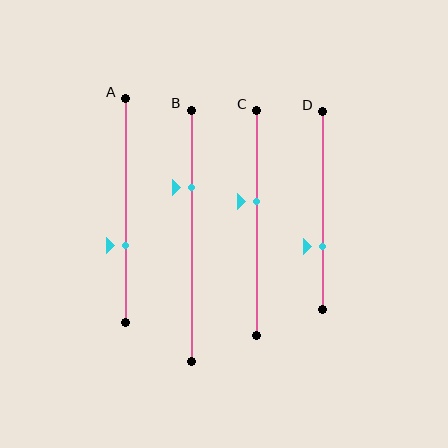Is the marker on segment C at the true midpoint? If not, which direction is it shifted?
No, the marker on segment C is shifted upward by about 10% of the segment length.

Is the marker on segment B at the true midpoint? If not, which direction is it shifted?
No, the marker on segment B is shifted upward by about 19% of the segment length.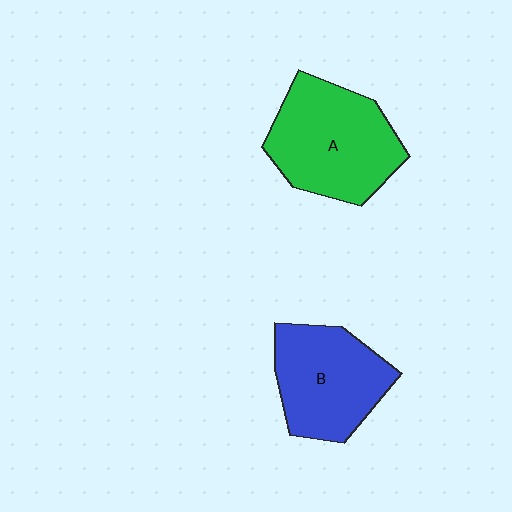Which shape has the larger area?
Shape A (green).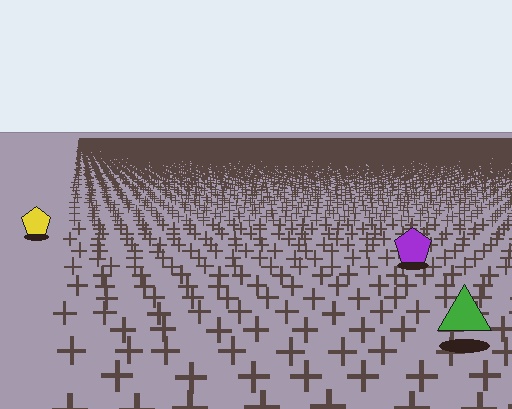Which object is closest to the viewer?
The green triangle is closest. The texture marks near it are larger and more spread out.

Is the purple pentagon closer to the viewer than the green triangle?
No. The green triangle is closer — you can tell from the texture gradient: the ground texture is coarser near it.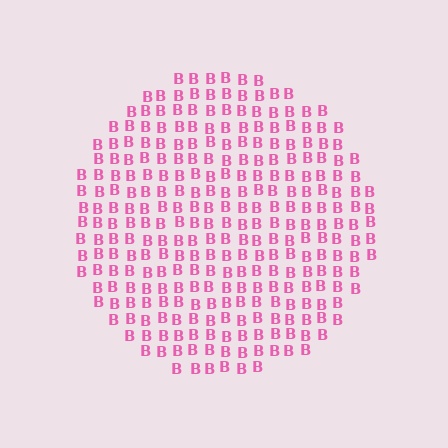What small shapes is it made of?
It is made of small letter B's.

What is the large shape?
The large shape is a circle.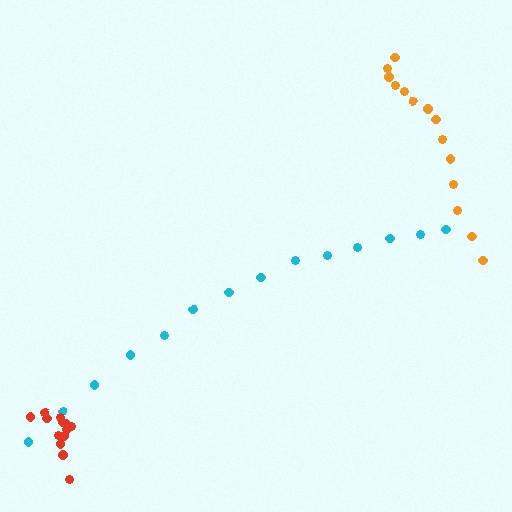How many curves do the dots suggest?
There are 3 distinct paths.